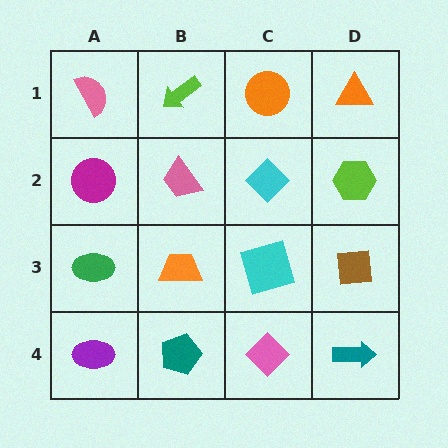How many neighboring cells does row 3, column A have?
3.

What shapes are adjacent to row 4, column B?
An orange trapezoid (row 3, column B), a purple ellipse (row 4, column A), a pink diamond (row 4, column C).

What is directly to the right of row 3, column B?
A cyan square.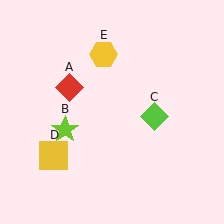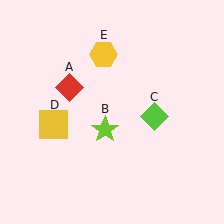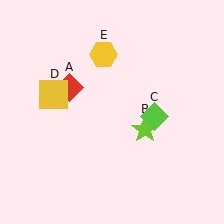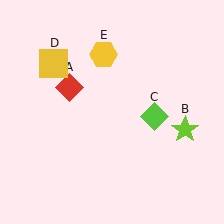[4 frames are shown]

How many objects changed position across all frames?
2 objects changed position: lime star (object B), yellow square (object D).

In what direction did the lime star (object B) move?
The lime star (object B) moved right.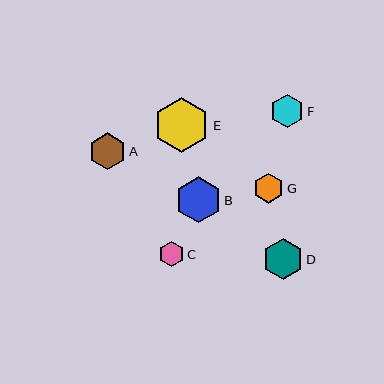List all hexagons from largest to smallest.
From largest to smallest: E, B, D, A, F, G, C.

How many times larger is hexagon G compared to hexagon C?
Hexagon G is approximately 1.2 times the size of hexagon C.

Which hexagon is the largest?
Hexagon E is the largest with a size of approximately 56 pixels.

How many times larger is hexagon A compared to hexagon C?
Hexagon A is approximately 1.5 times the size of hexagon C.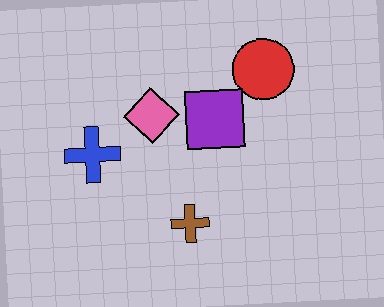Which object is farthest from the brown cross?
The red circle is farthest from the brown cross.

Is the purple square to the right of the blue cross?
Yes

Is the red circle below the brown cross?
No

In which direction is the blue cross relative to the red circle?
The blue cross is to the left of the red circle.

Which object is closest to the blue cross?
The pink diamond is closest to the blue cross.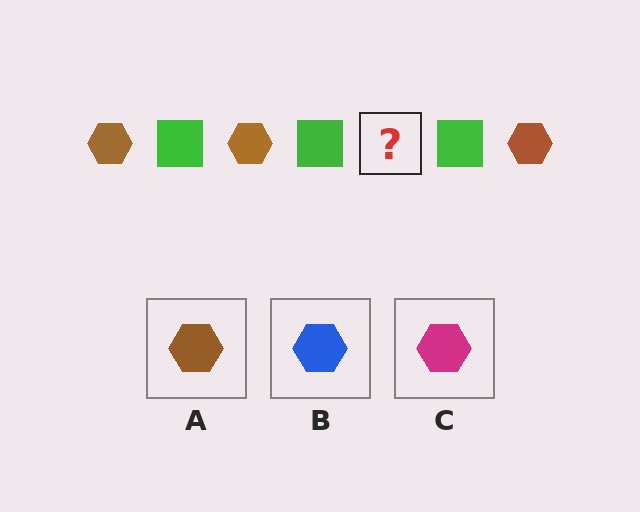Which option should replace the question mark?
Option A.